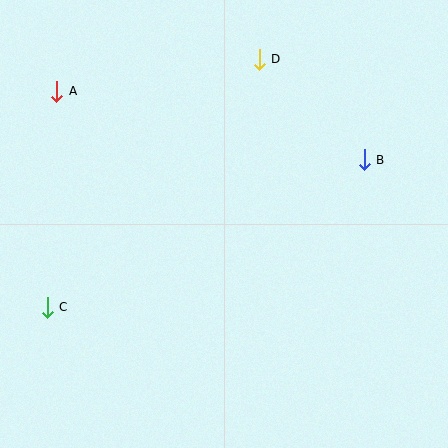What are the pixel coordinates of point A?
Point A is at (57, 91).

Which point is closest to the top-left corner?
Point A is closest to the top-left corner.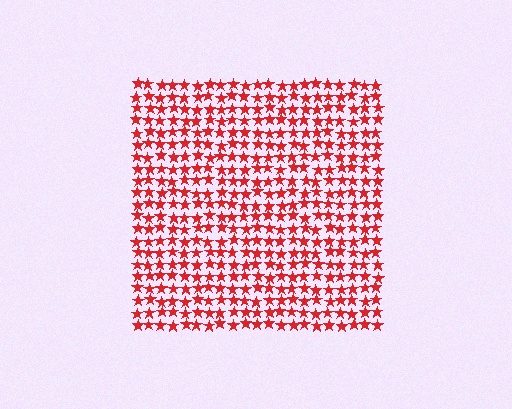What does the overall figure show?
The overall figure shows a square.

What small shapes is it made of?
It is made of small stars.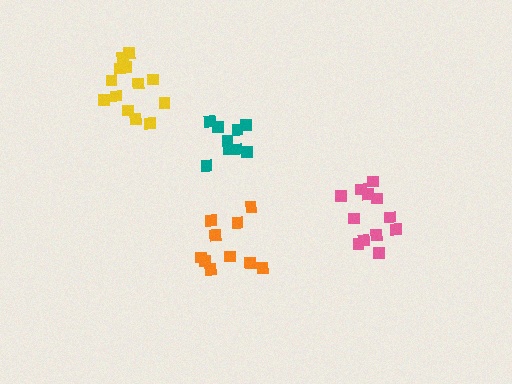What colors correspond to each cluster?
The clusters are colored: teal, yellow, orange, pink.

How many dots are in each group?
Group 1: 9 dots, Group 2: 13 dots, Group 3: 10 dots, Group 4: 12 dots (44 total).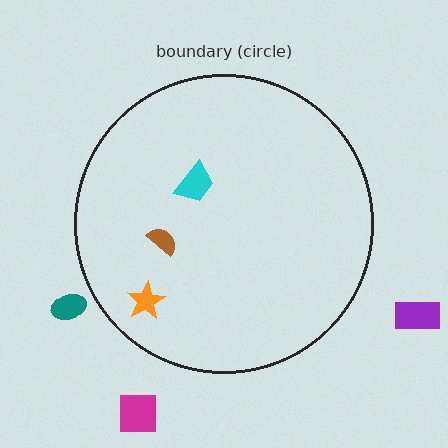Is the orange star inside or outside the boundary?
Inside.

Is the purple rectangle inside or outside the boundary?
Outside.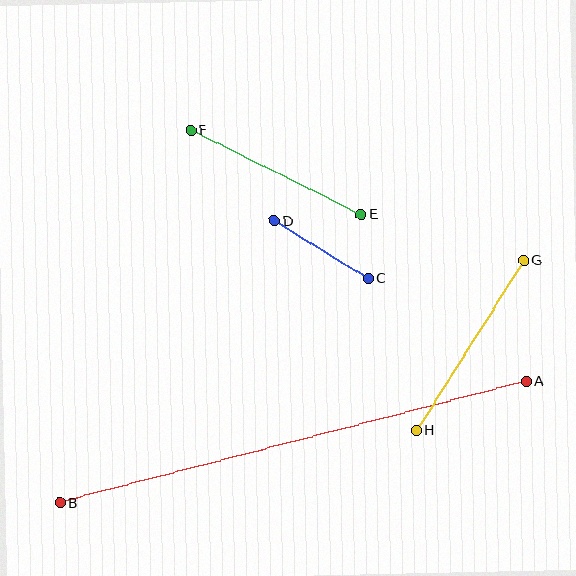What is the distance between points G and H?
The distance is approximately 201 pixels.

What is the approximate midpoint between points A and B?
The midpoint is at approximately (293, 442) pixels.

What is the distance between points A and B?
The distance is approximately 482 pixels.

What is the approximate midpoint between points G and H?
The midpoint is at approximately (470, 345) pixels.